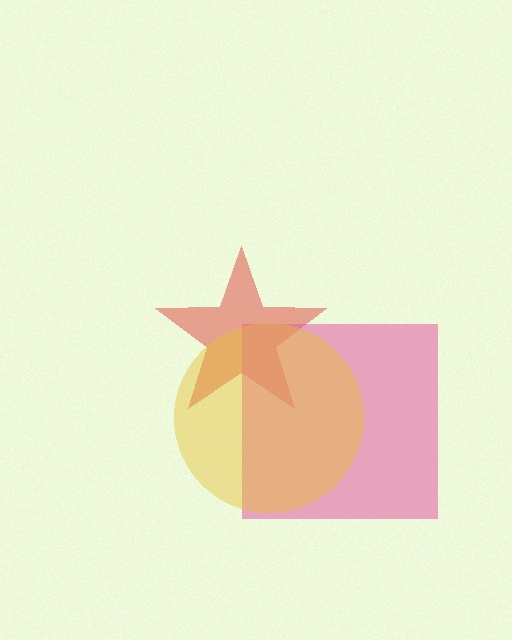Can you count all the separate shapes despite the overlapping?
Yes, there are 3 separate shapes.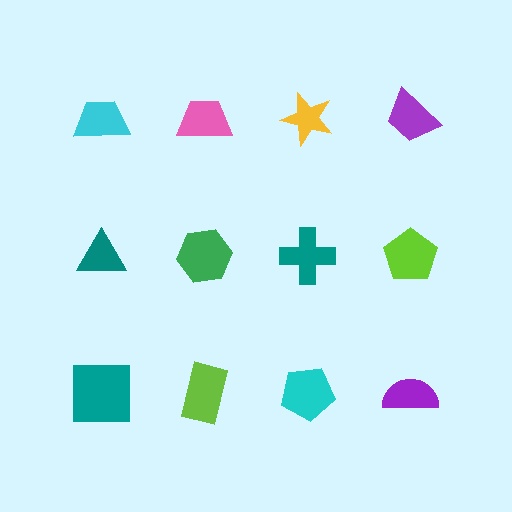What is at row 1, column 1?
A cyan trapezoid.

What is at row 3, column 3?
A cyan pentagon.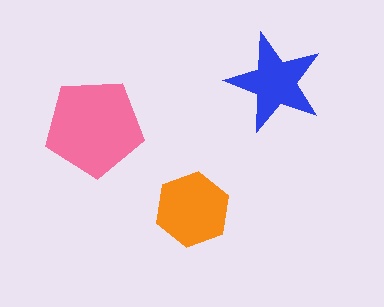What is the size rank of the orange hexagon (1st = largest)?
2nd.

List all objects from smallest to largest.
The blue star, the orange hexagon, the pink pentagon.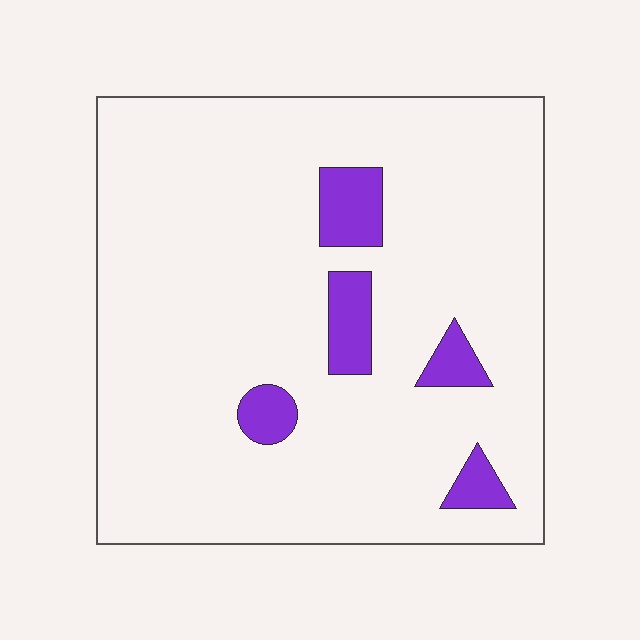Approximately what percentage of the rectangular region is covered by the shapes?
Approximately 10%.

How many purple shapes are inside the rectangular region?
5.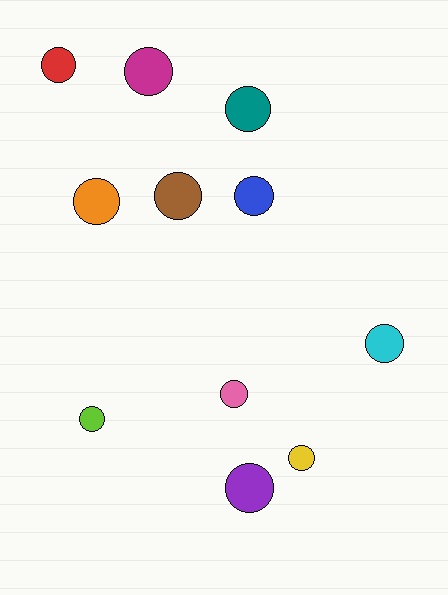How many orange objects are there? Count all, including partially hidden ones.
There is 1 orange object.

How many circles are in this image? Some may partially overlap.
There are 11 circles.